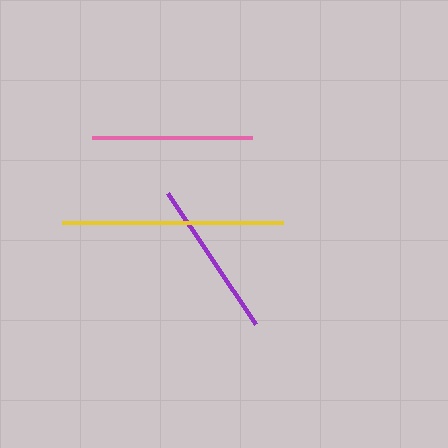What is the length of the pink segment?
The pink segment is approximately 160 pixels long.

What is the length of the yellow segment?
The yellow segment is approximately 222 pixels long.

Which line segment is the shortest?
The purple line is the shortest at approximately 158 pixels.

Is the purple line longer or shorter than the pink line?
The pink line is longer than the purple line.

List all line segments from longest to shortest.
From longest to shortest: yellow, pink, purple.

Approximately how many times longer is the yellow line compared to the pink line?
The yellow line is approximately 1.4 times the length of the pink line.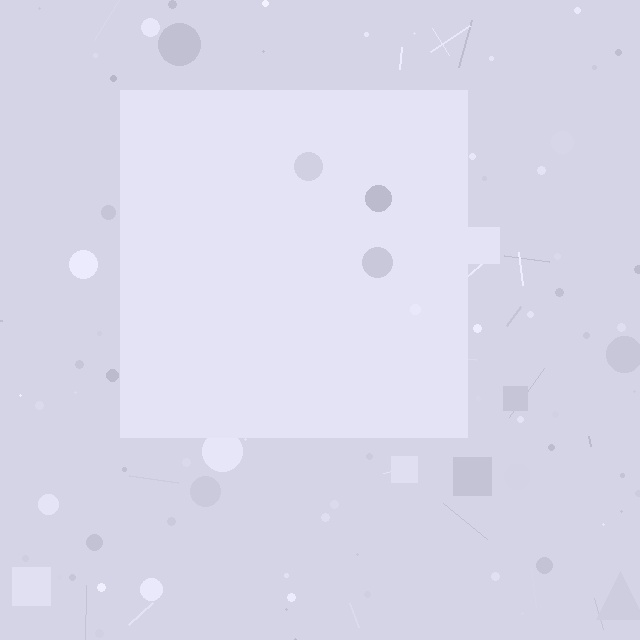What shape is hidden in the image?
A square is hidden in the image.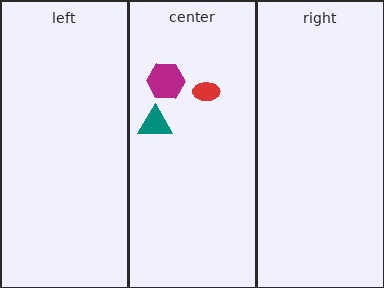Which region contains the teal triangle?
The center region.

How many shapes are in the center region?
3.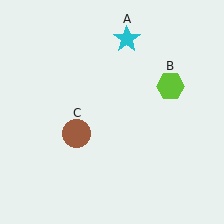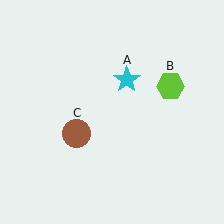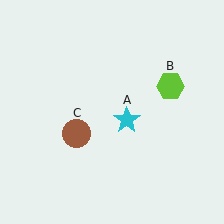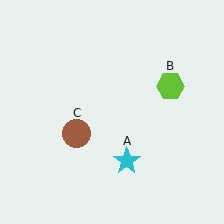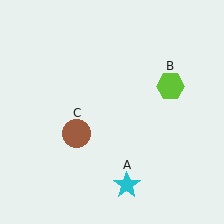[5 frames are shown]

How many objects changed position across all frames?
1 object changed position: cyan star (object A).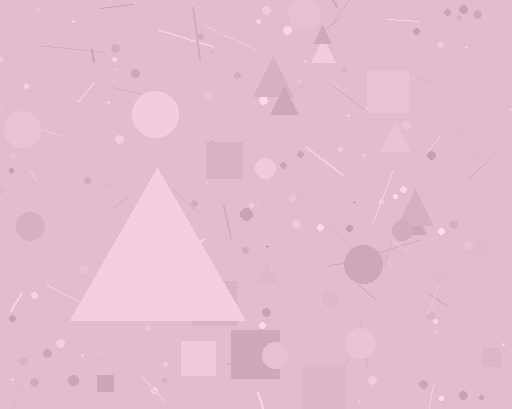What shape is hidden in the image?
A triangle is hidden in the image.